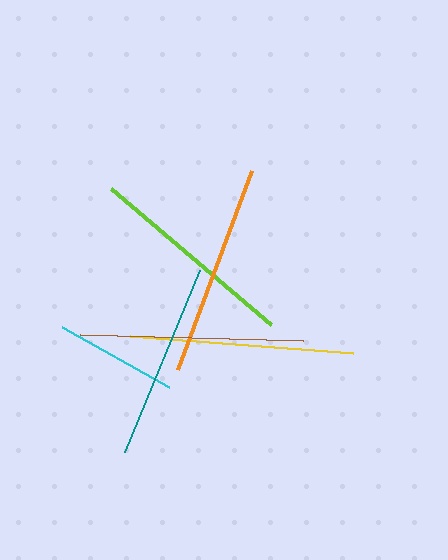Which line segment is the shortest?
The cyan line is the shortest at approximately 123 pixels.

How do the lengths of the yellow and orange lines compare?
The yellow and orange lines are approximately the same length.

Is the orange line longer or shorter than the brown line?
The brown line is longer than the orange line.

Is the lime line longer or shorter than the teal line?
The lime line is longer than the teal line.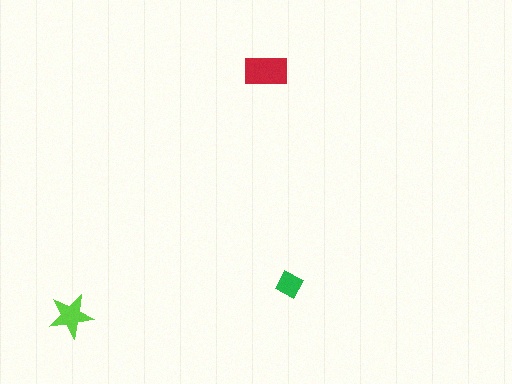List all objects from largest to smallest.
The red rectangle, the lime star, the green diamond.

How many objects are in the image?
There are 3 objects in the image.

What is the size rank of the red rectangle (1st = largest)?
1st.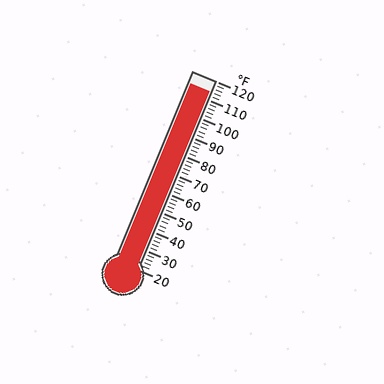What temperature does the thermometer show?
The thermometer shows approximately 114°F.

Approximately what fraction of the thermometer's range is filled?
The thermometer is filled to approximately 95% of its range.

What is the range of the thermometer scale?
The thermometer scale ranges from 20°F to 120°F.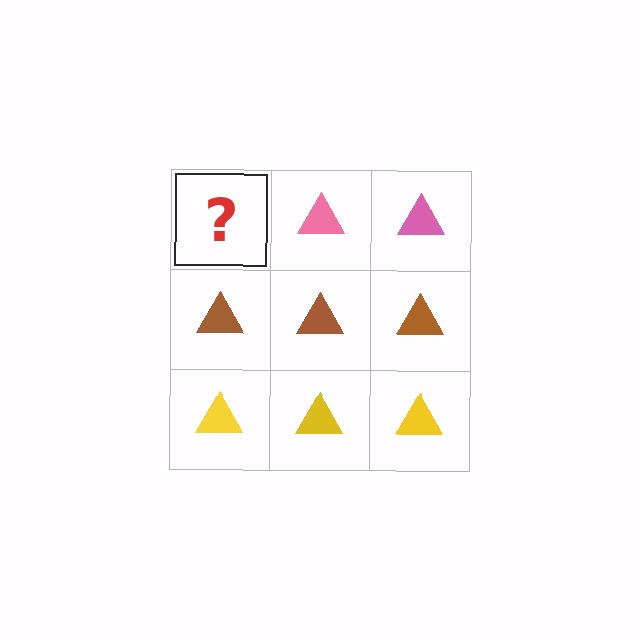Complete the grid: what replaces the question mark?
The question mark should be replaced with a pink triangle.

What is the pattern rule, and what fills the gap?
The rule is that each row has a consistent color. The gap should be filled with a pink triangle.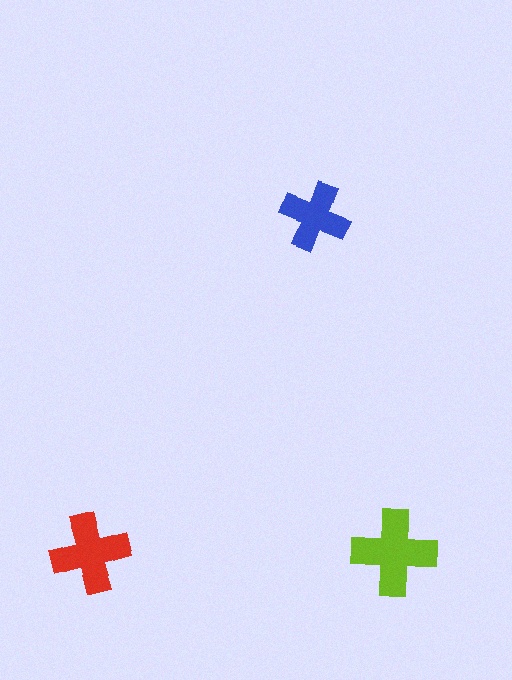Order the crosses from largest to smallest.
the lime one, the red one, the blue one.